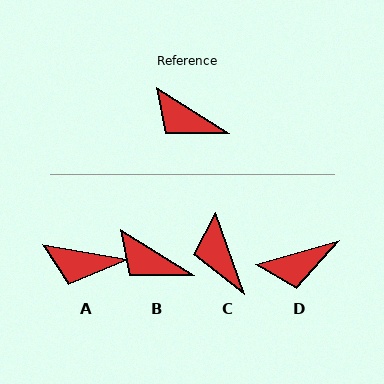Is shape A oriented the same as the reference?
No, it is off by about 22 degrees.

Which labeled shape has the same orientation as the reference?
B.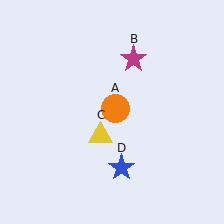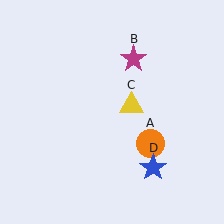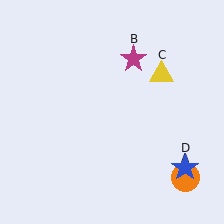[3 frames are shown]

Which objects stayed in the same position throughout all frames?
Magenta star (object B) remained stationary.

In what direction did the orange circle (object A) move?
The orange circle (object A) moved down and to the right.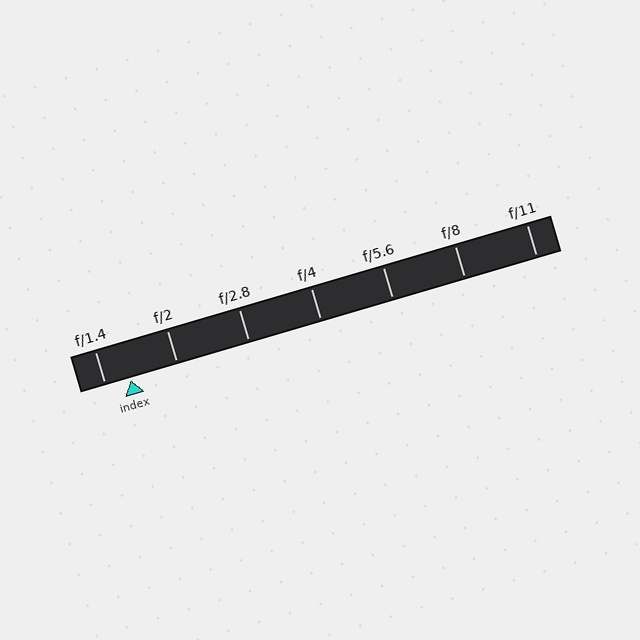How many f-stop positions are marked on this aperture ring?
There are 7 f-stop positions marked.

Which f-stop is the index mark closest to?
The index mark is closest to f/1.4.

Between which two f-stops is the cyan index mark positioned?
The index mark is between f/1.4 and f/2.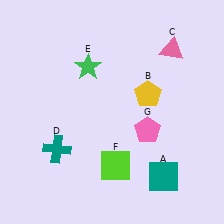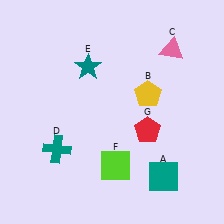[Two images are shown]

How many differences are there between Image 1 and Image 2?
There are 2 differences between the two images.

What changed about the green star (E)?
In Image 1, E is green. In Image 2, it changed to teal.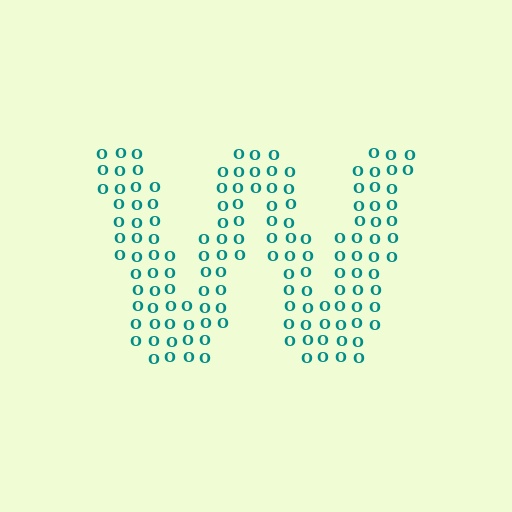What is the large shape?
The large shape is the letter W.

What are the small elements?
The small elements are letter O's.